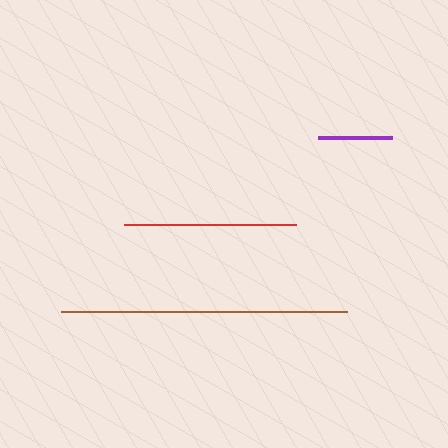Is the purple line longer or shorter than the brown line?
The brown line is longer than the purple line.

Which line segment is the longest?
The brown line is the longest at approximately 286 pixels.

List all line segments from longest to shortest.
From longest to shortest: brown, red, purple.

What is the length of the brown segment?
The brown segment is approximately 286 pixels long.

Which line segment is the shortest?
The purple line is the shortest at approximately 73 pixels.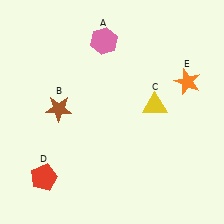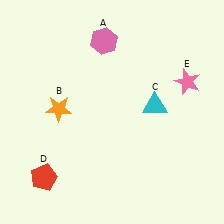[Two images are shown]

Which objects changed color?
B changed from brown to orange. C changed from yellow to cyan. E changed from orange to pink.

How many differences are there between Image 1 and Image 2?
There are 3 differences between the two images.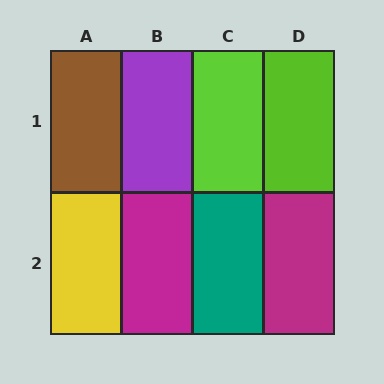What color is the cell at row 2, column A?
Yellow.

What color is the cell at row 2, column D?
Magenta.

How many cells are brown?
1 cell is brown.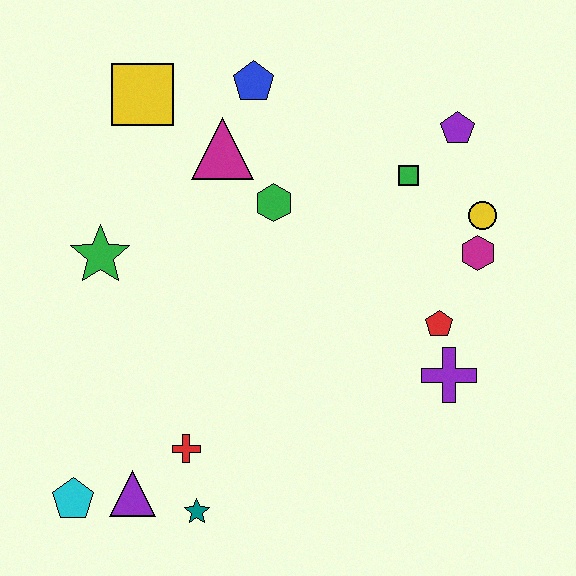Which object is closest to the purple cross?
The red pentagon is closest to the purple cross.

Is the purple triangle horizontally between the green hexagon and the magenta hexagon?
No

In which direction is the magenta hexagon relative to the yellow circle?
The magenta hexagon is below the yellow circle.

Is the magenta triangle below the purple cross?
No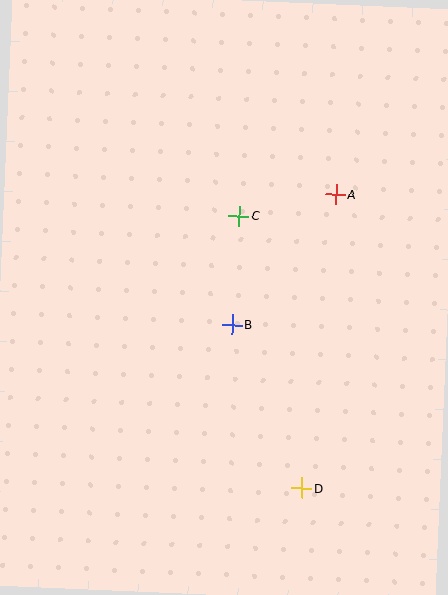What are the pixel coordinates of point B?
Point B is at (232, 325).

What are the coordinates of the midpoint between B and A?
The midpoint between B and A is at (284, 260).